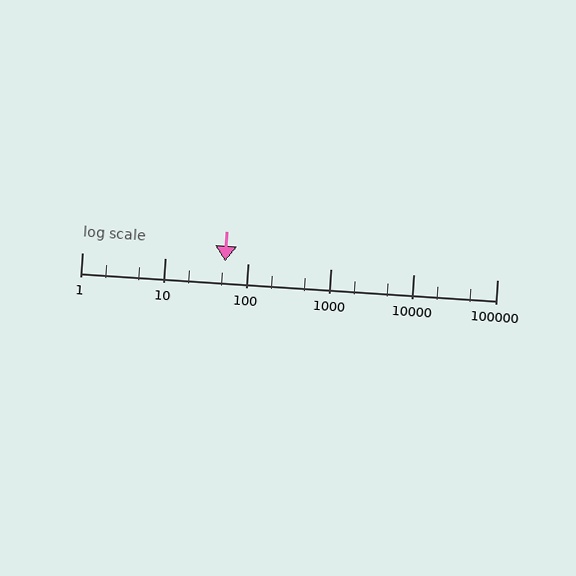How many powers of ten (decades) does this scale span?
The scale spans 5 decades, from 1 to 100000.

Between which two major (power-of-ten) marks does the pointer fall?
The pointer is between 10 and 100.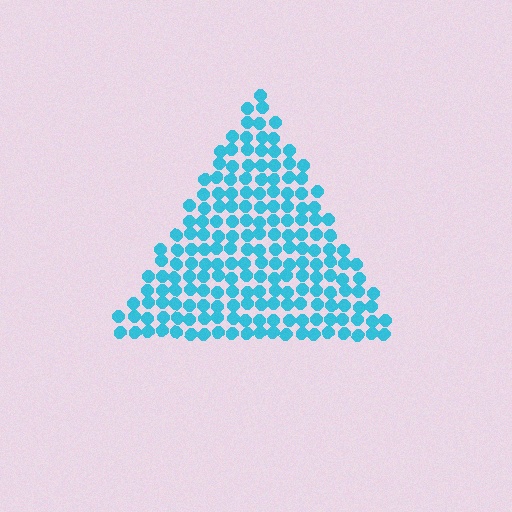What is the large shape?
The large shape is a triangle.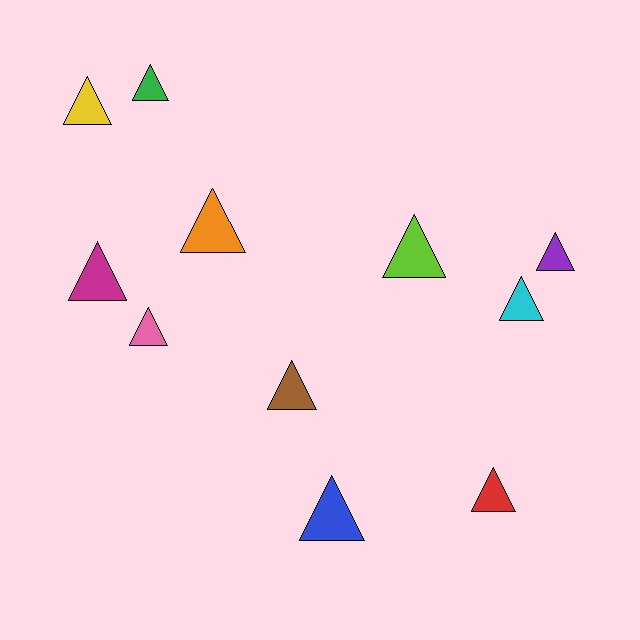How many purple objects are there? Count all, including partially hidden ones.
There is 1 purple object.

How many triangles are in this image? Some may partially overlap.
There are 11 triangles.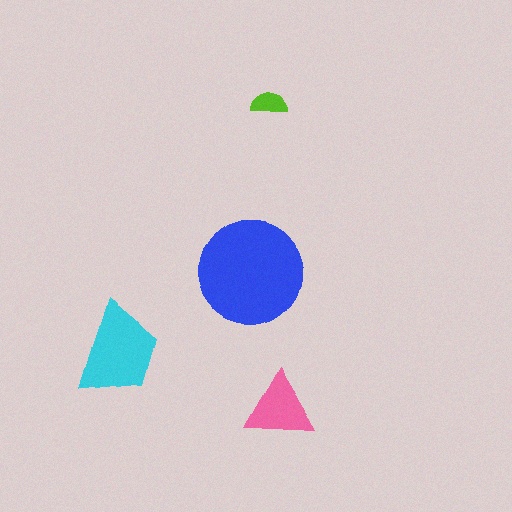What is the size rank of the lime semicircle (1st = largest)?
4th.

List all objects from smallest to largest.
The lime semicircle, the pink triangle, the cyan trapezoid, the blue circle.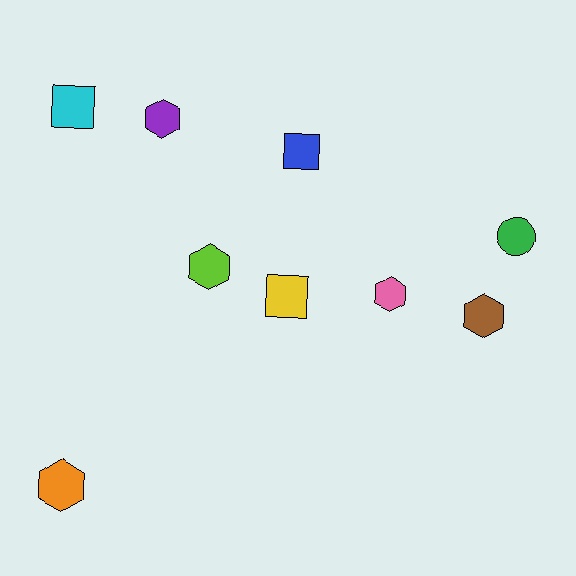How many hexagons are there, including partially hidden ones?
There are 5 hexagons.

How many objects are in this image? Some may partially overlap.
There are 9 objects.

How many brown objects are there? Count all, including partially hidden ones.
There is 1 brown object.